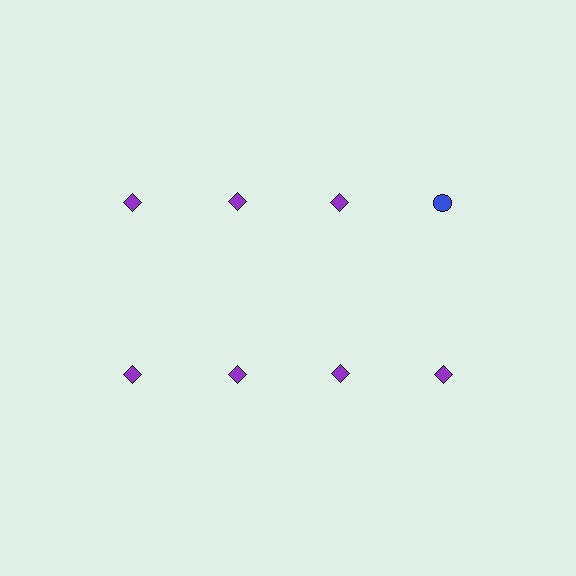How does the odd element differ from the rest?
It differs in both color (blue instead of purple) and shape (circle instead of diamond).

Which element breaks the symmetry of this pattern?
The blue circle in the top row, second from right column breaks the symmetry. All other shapes are purple diamonds.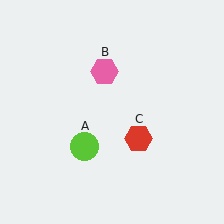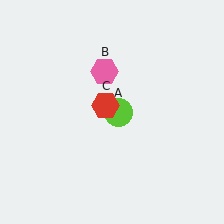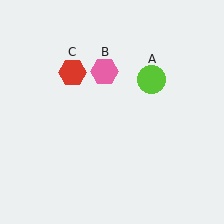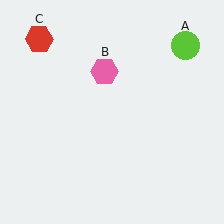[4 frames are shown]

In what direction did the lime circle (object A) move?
The lime circle (object A) moved up and to the right.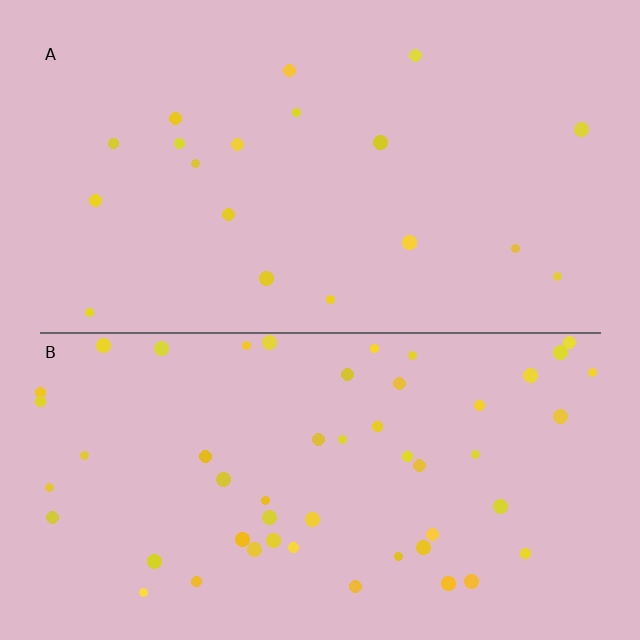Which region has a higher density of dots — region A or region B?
B (the bottom).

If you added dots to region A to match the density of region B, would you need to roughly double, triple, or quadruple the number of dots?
Approximately triple.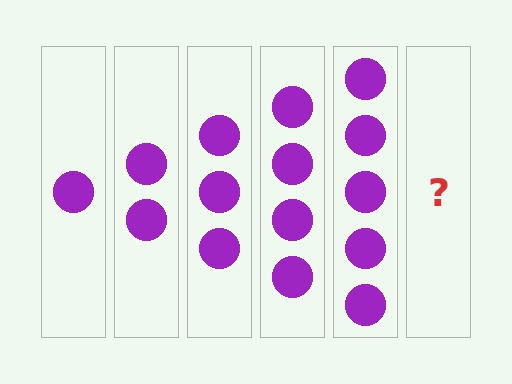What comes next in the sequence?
The next element should be 6 circles.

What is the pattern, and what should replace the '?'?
The pattern is that each step adds one more circle. The '?' should be 6 circles.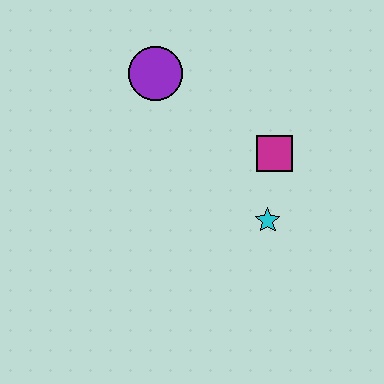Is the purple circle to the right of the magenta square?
No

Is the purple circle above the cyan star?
Yes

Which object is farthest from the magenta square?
The purple circle is farthest from the magenta square.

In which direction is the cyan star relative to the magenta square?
The cyan star is below the magenta square.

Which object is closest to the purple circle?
The magenta square is closest to the purple circle.